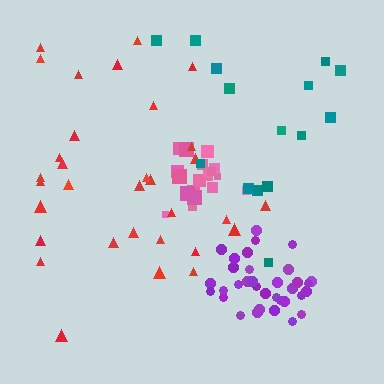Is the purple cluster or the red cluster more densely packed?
Purple.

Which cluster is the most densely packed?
Purple.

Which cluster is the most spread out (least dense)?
Teal.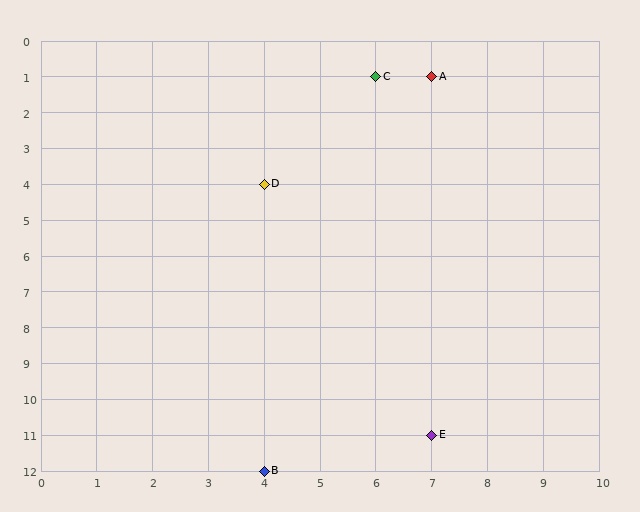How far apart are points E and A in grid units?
Points E and A are 10 rows apart.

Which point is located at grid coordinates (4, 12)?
Point B is at (4, 12).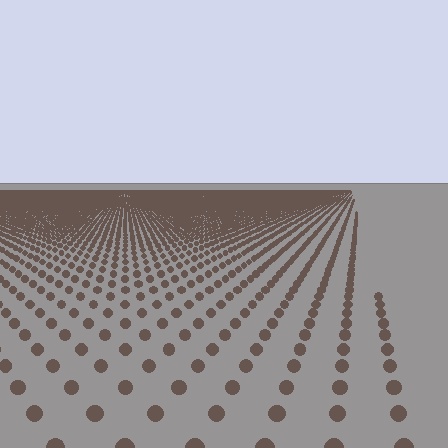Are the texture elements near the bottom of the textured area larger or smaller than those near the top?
Larger. Near the bottom, elements are closer to the viewer and appear at a bigger on-screen size.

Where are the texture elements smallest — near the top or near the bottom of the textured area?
Near the top.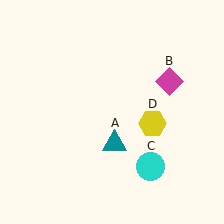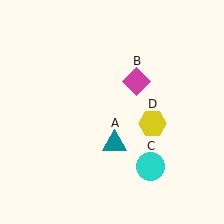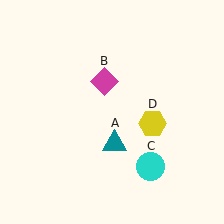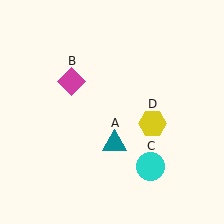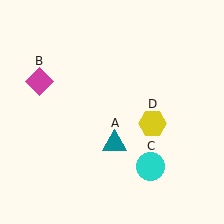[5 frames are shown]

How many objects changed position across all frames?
1 object changed position: magenta diamond (object B).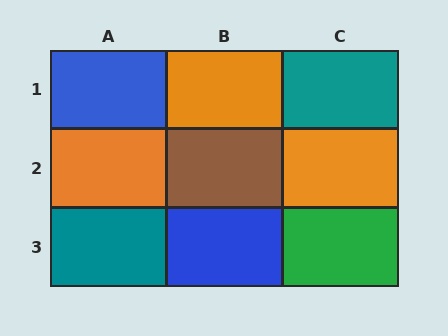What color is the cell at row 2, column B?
Brown.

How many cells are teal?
2 cells are teal.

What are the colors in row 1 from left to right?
Blue, orange, teal.